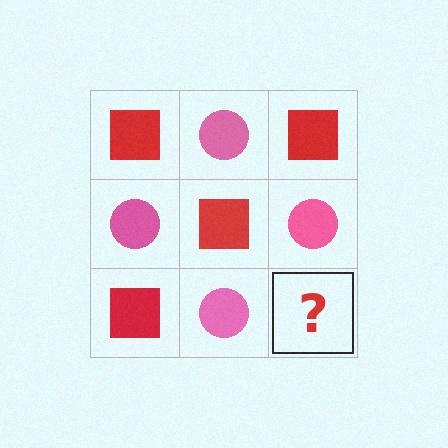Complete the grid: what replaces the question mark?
The question mark should be replaced with a red square.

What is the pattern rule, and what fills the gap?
The rule is that it alternates red square and pink circle in a checkerboard pattern. The gap should be filled with a red square.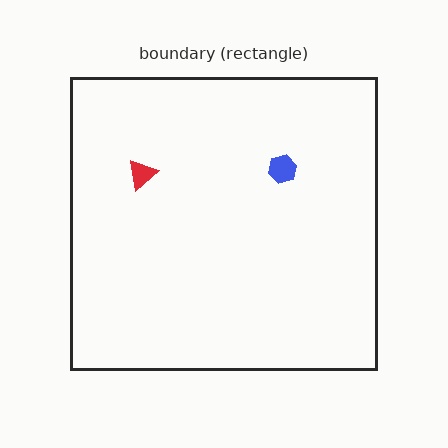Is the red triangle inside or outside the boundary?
Inside.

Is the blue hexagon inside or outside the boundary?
Inside.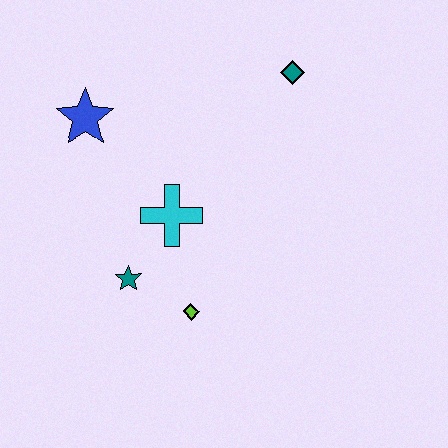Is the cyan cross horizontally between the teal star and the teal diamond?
Yes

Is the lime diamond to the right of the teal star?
Yes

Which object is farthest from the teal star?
The teal diamond is farthest from the teal star.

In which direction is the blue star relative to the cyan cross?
The blue star is above the cyan cross.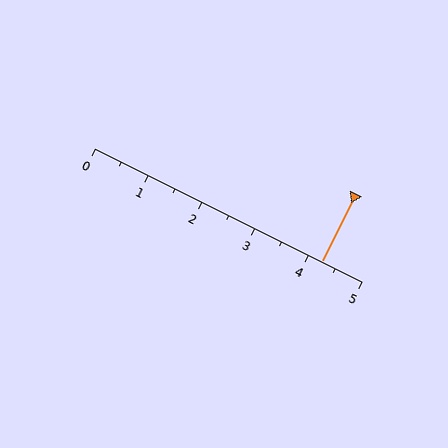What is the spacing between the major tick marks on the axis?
The major ticks are spaced 1 apart.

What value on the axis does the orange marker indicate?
The marker indicates approximately 4.2.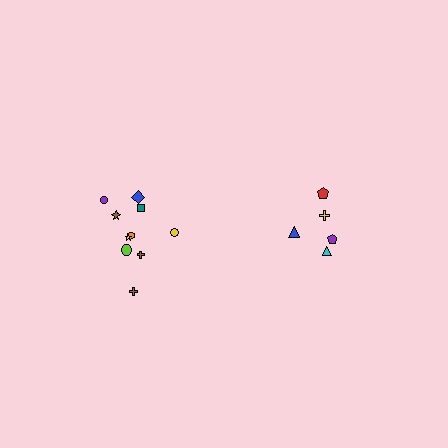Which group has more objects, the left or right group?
The left group.